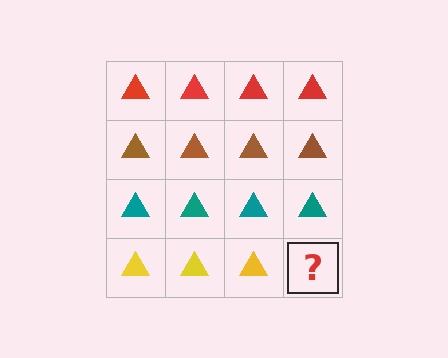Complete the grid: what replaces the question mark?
The question mark should be replaced with a yellow triangle.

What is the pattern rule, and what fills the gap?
The rule is that each row has a consistent color. The gap should be filled with a yellow triangle.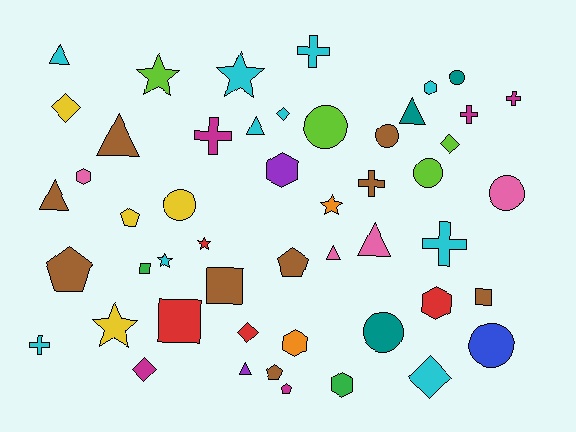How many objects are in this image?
There are 50 objects.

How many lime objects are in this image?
There are 4 lime objects.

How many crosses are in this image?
There are 7 crosses.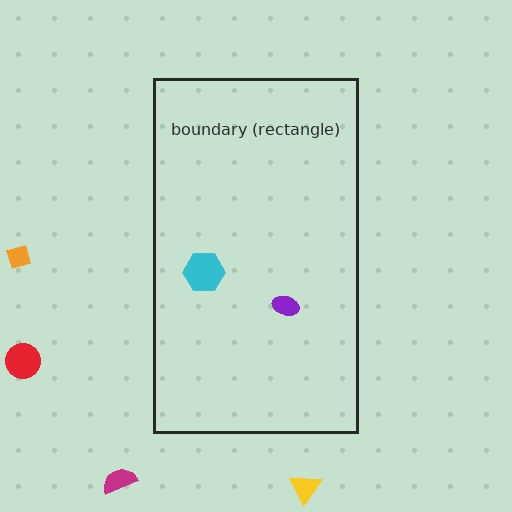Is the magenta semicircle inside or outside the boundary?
Outside.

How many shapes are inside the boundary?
2 inside, 4 outside.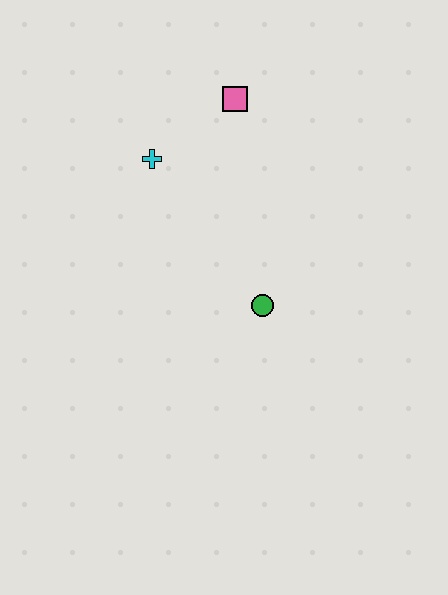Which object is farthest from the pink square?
The green circle is farthest from the pink square.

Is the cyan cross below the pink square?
Yes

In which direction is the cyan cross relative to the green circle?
The cyan cross is above the green circle.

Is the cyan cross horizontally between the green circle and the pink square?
No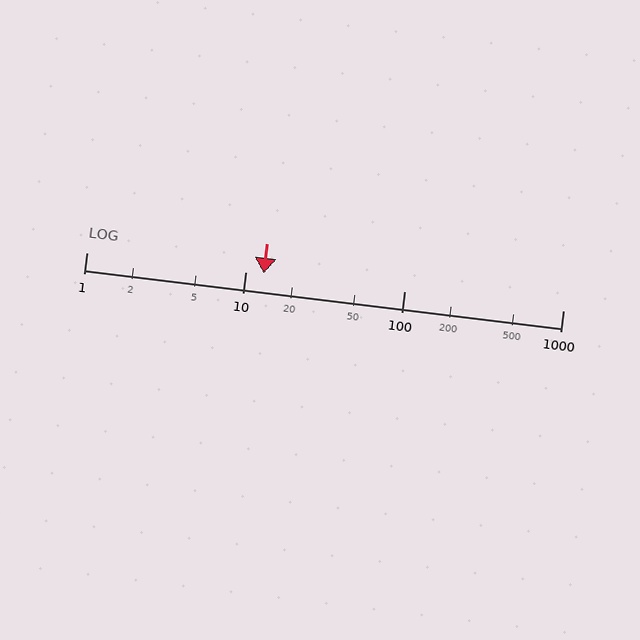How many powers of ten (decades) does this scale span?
The scale spans 3 decades, from 1 to 1000.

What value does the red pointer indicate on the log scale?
The pointer indicates approximately 13.